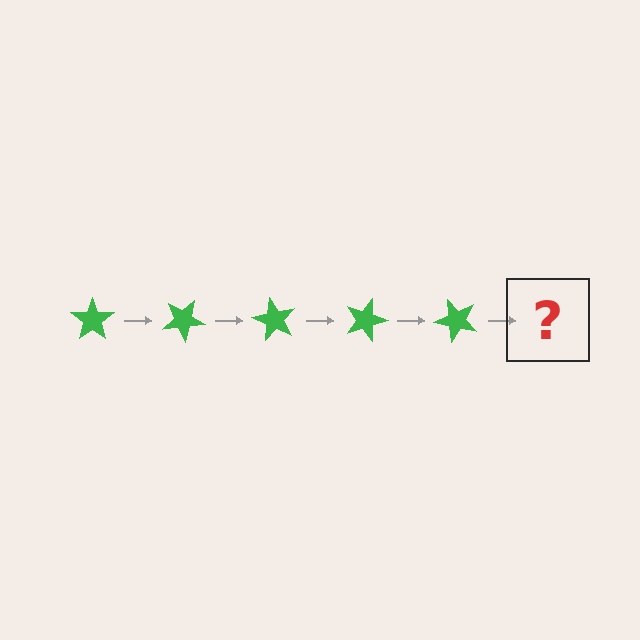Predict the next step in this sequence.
The next step is a green star rotated 150 degrees.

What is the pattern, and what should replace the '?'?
The pattern is that the star rotates 30 degrees each step. The '?' should be a green star rotated 150 degrees.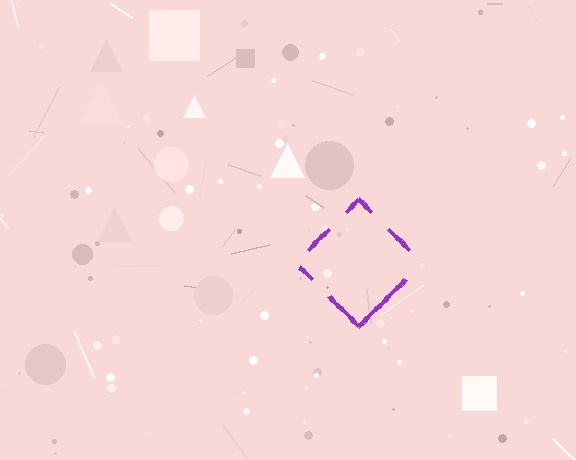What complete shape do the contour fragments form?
The contour fragments form a diamond.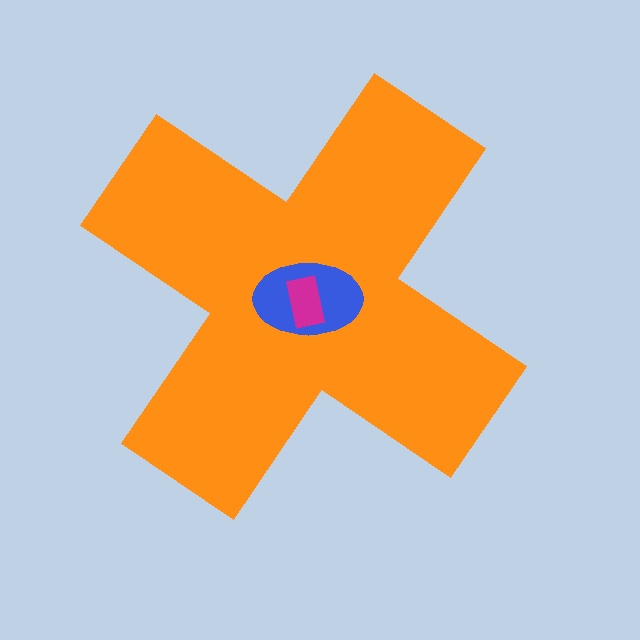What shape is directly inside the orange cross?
The blue ellipse.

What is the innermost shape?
The magenta rectangle.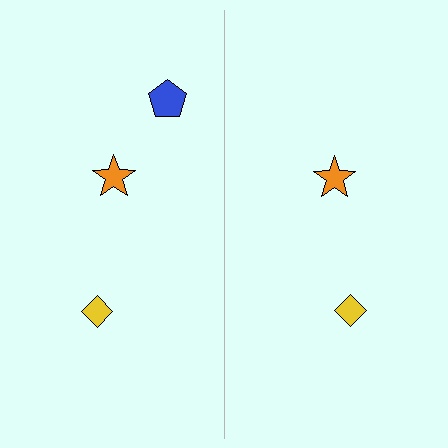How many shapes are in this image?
There are 5 shapes in this image.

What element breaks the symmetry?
A blue pentagon is missing from the right side.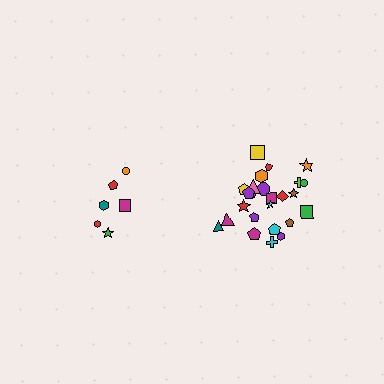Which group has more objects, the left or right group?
The right group.